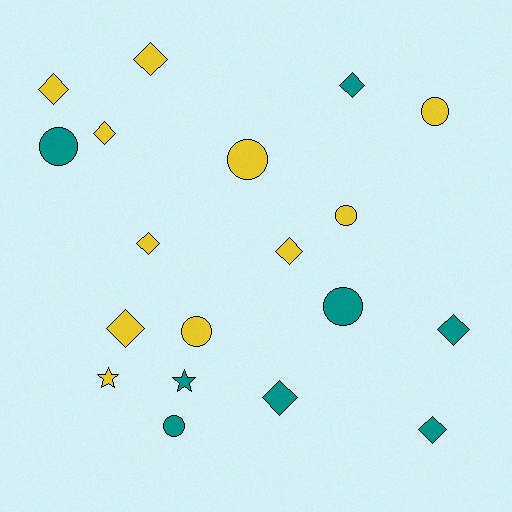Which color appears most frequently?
Yellow, with 11 objects.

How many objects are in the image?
There are 19 objects.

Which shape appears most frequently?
Diamond, with 10 objects.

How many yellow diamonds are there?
There are 6 yellow diamonds.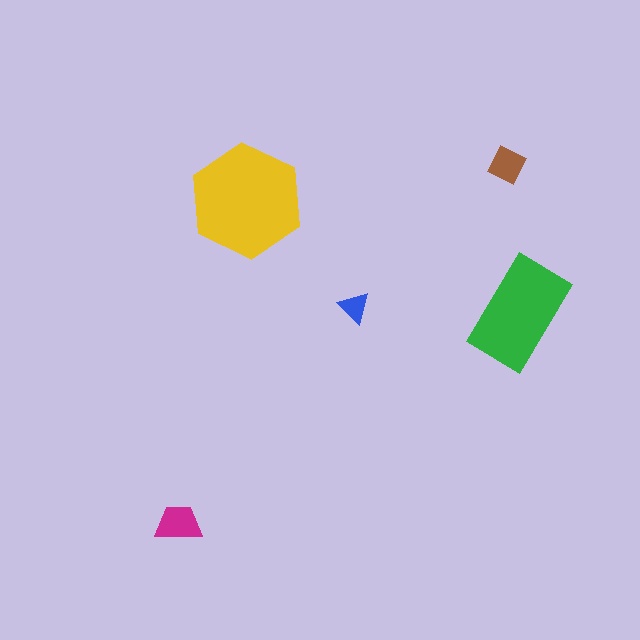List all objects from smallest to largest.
The blue triangle, the brown square, the magenta trapezoid, the green rectangle, the yellow hexagon.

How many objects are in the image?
There are 5 objects in the image.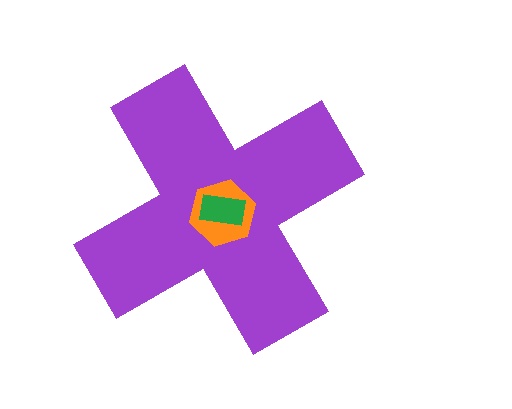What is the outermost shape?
The purple cross.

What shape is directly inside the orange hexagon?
The green rectangle.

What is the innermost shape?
The green rectangle.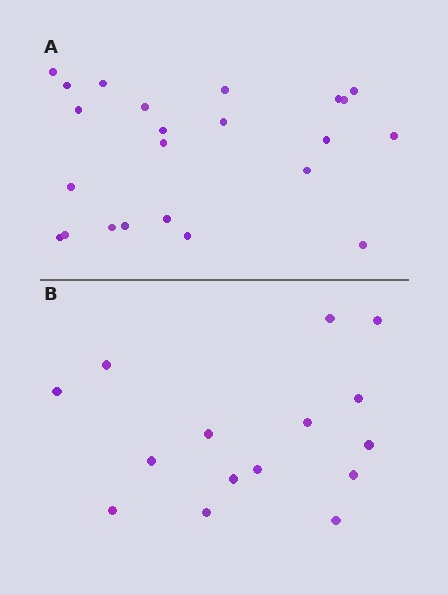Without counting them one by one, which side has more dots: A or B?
Region A (the top region) has more dots.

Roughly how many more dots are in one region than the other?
Region A has roughly 8 or so more dots than region B.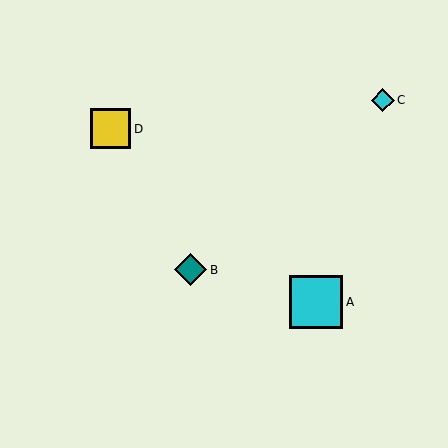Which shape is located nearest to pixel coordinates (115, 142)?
The yellow square (labeled D) at (111, 129) is nearest to that location.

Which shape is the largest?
The cyan square (labeled A) is the largest.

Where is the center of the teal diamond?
The center of the teal diamond is at (191, 270).